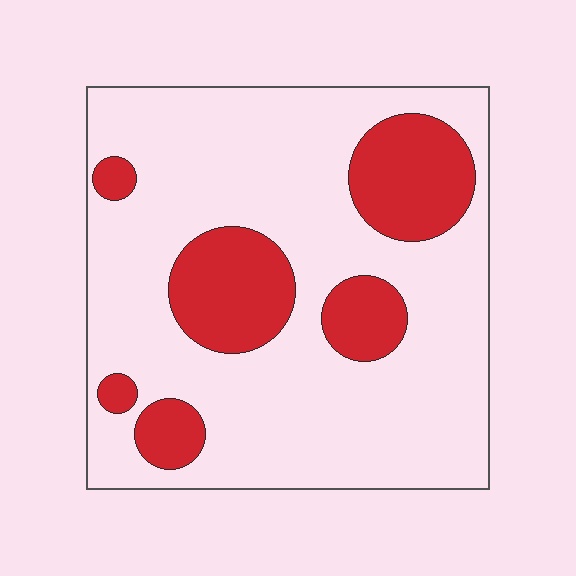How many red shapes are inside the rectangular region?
6.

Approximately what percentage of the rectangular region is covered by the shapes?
Approximately 25%.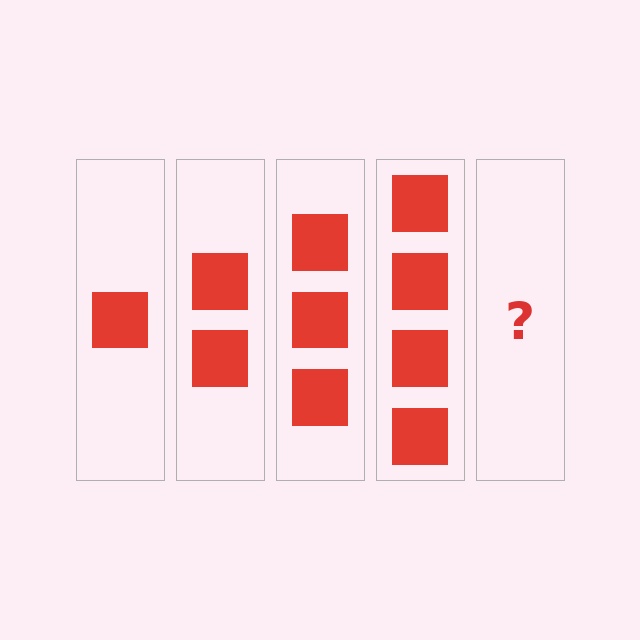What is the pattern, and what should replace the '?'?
The pattern is that each step adds one more square. The '?' should be 5 squares.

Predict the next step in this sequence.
The next step is 5 squares.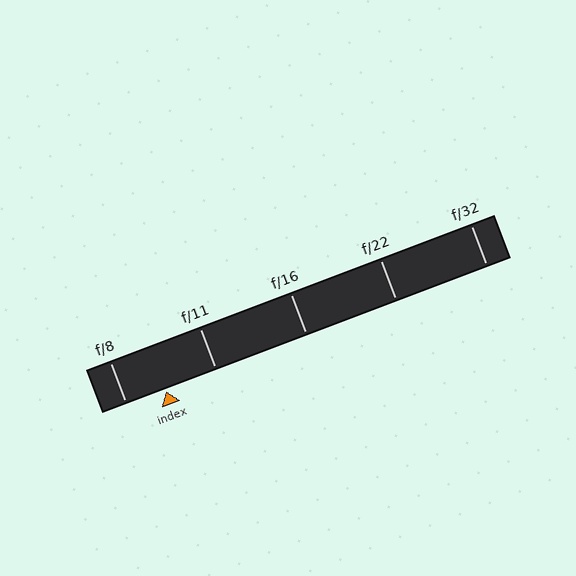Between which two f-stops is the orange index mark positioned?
The index mark is between f/8 and f/11.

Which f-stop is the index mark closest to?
The index mark is closest to f/8.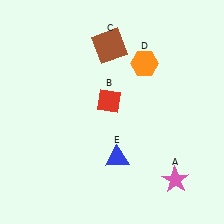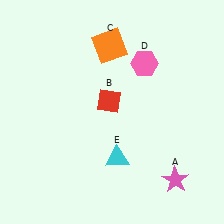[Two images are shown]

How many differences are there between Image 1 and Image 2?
There are 3 differences between the two images.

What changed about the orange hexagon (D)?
In Image 1, D is orange. In Image 2, it changed to pink.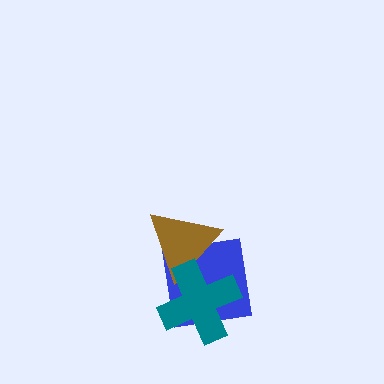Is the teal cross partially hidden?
No, no other shape covers it.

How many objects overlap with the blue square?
2 objects overlap with the blue square.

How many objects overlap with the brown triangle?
2 objects overlap with the brown triangle.